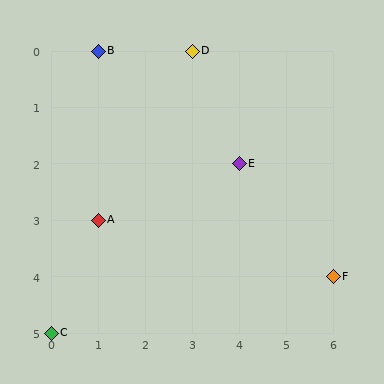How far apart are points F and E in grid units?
Points F and E are 2 columns and 2 rows apart (about 2.8 grid units diagonally).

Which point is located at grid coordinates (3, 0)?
Point D is at (3, 0).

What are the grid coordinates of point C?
Point C is at grid coordinates (0, 5).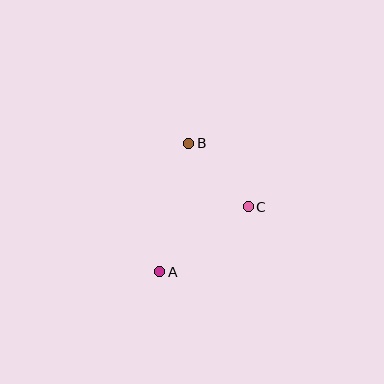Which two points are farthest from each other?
Points A and B are farthest from each other.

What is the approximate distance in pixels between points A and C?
The distance between A and C is approximately 110 pixels.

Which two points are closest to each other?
Points B and C are closest to each other.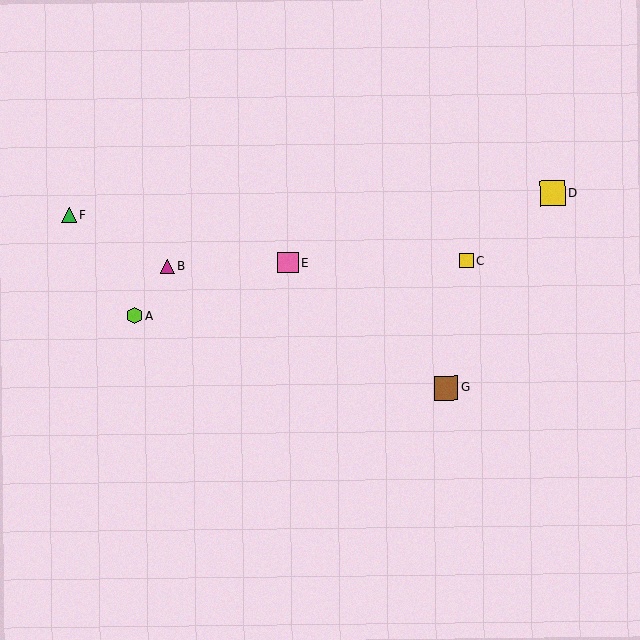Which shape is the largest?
The yellow square (labeled D) is the largest.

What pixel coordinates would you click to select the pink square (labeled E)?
Click at (289, 263) to select the pink square E.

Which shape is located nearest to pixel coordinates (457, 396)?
The brown square (labeled G) at (446, 388) is nearest to that location.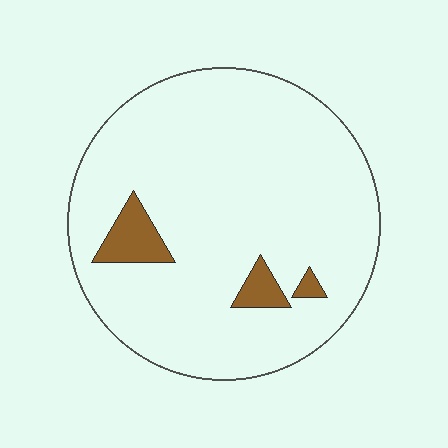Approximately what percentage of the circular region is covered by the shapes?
Approximately 5%.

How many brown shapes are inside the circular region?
3.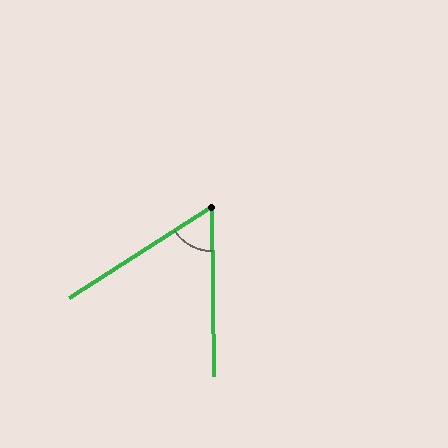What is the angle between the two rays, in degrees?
Approximately 58 degrees.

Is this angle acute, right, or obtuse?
It is acute.